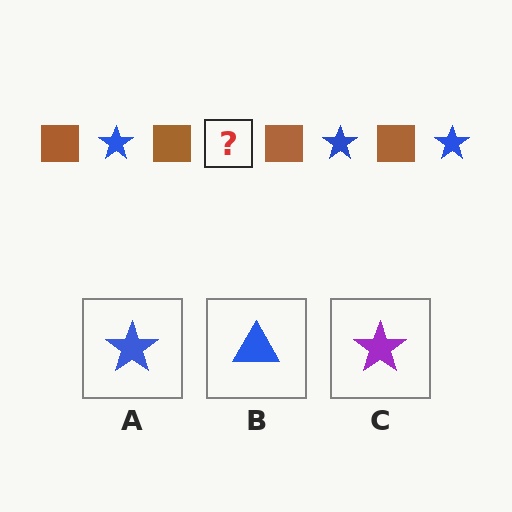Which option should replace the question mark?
Option A.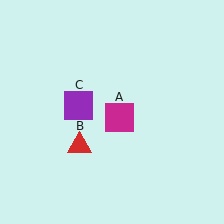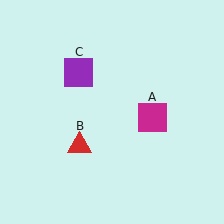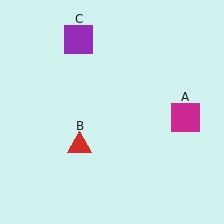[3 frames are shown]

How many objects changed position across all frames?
2 objects changed position: magenta square (object A), purple square (object C).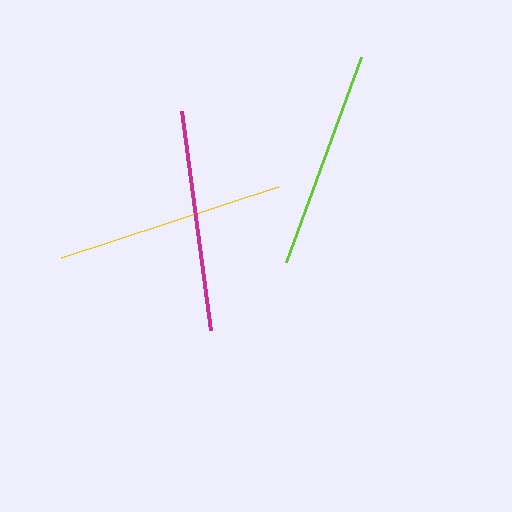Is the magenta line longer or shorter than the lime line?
The magenta line is longer than the lime line.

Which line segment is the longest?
The yellow line is the longest at approximately 228 pixels.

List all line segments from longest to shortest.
From longest to shortest: yellow, magenta, lime.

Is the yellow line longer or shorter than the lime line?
The yellow line is longer than the lime line.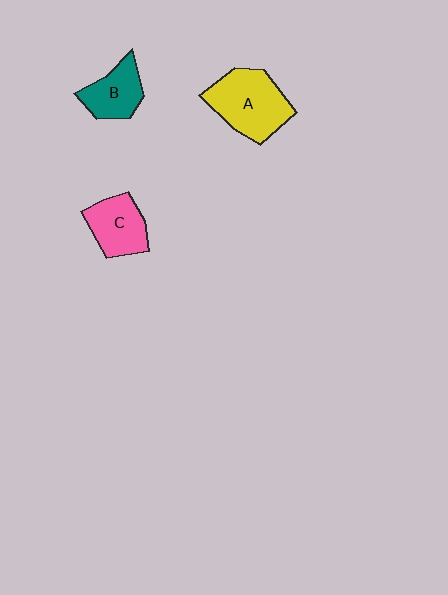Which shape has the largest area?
Shape A (yellow).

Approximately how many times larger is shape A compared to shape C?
Approximately 1.5 times.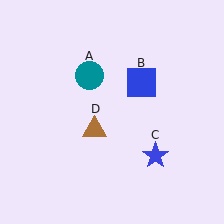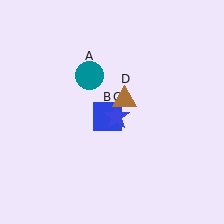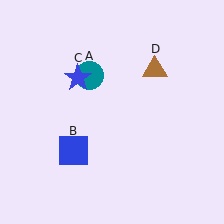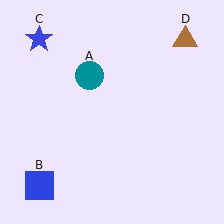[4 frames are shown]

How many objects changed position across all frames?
3 objects changed position: blue square (object B), blue star (object C), brown triangle (object D).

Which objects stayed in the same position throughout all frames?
Teal circle (object A) remained stationary.